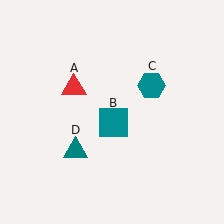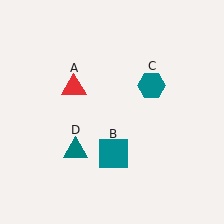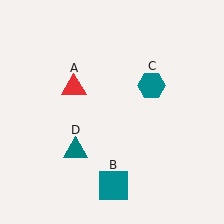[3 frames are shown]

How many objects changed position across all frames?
1 object changed position: teal square (object B).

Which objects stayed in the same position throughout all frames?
Red triangle (object A) and teal hexagon (object C) and teal triangle (object D) remained stationary.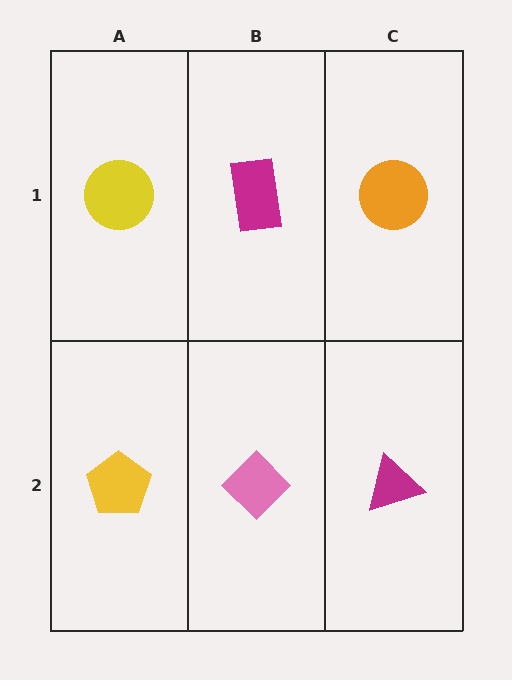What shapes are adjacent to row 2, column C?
An orange circle (row 1, column C), a pink diamond (row 2, column B).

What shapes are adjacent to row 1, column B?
A pink diamond (row 2, column B), a yellow circle (row 1, column A), an orange circle (row 1, column C).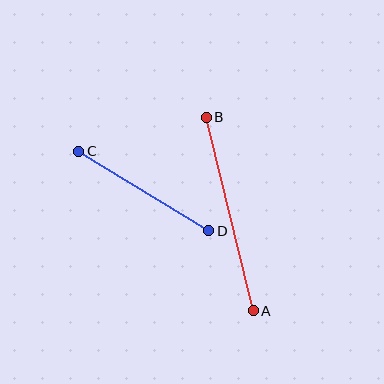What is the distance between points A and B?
The distance is approximately 199 pixels.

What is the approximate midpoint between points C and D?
The midpoint is at approximately (144, 191) pixels.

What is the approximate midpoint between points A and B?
The midpoint is at approximately (230, 214) pixels.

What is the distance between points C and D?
The distance is approximately 153 pixels.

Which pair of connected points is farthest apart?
Points A and B are farthest apart.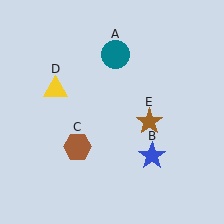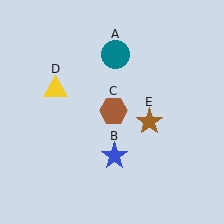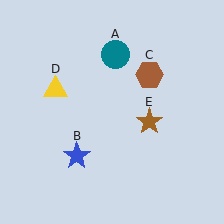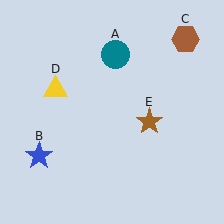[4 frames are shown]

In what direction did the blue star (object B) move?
The blue star (object B) moved left.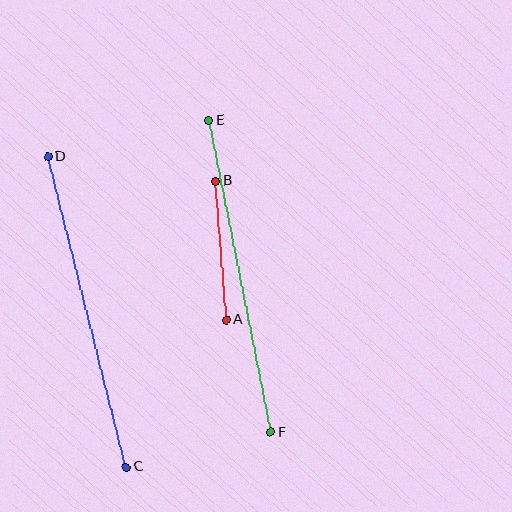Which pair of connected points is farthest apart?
Points C and D are farthest apart.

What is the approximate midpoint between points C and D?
The midpoint is at approximately (87, 312) pixels.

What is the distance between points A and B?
The distance is approximately 139 pixels.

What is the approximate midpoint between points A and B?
The midpoint is at approximately (221, 251) pixels.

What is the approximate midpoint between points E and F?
The midpoint is at approximately (240, 276) pixels.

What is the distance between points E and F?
The distance is approximately 318 pixels.